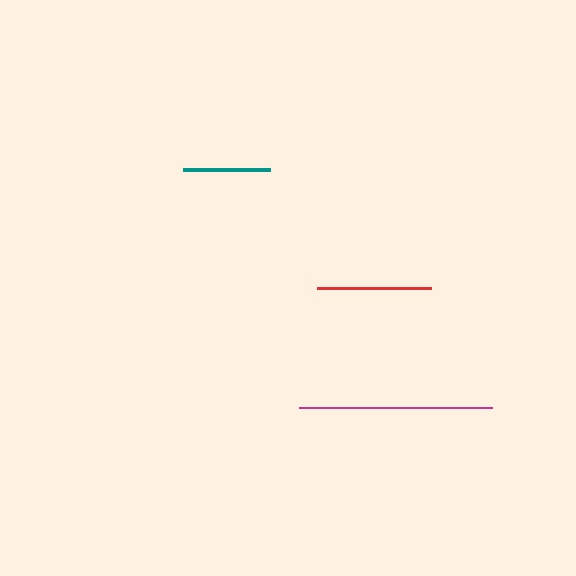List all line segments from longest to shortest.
From longest to shortest: magenta, red, teal.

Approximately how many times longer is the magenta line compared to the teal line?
The magenta line is approximately 2.2 times the length of the teal line.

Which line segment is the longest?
The magenta line is the longest at approximately 193 pixels.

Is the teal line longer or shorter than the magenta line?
The magenta line is longer than the teal line.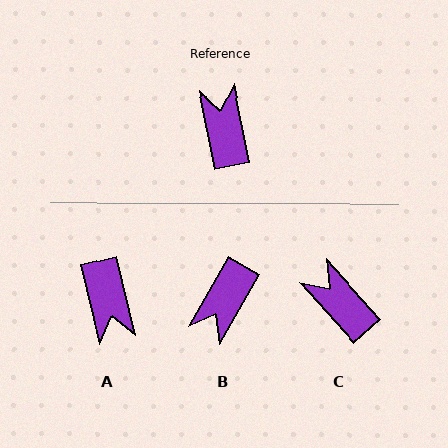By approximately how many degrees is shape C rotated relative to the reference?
Approximately 31 degrees counter-clockwise.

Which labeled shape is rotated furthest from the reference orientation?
A, about 178 degrees away.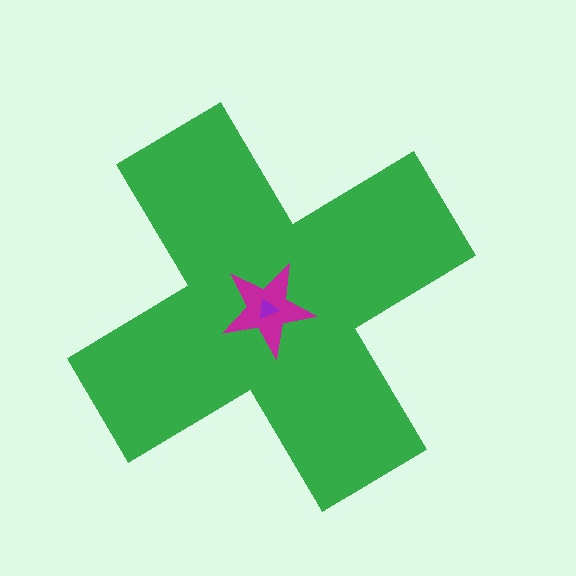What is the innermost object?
The purple triangle.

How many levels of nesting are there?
3.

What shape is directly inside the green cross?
The magenta star.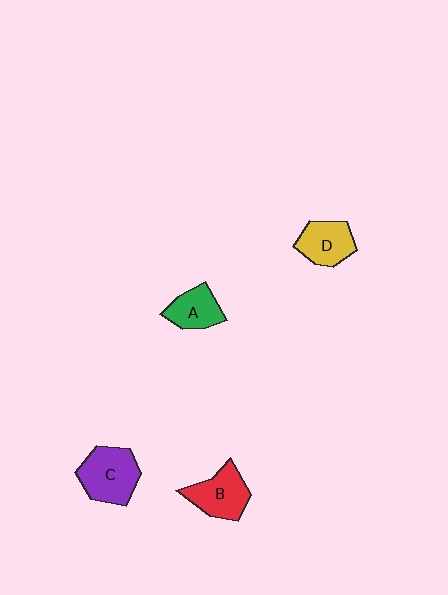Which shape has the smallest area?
Shape A (green).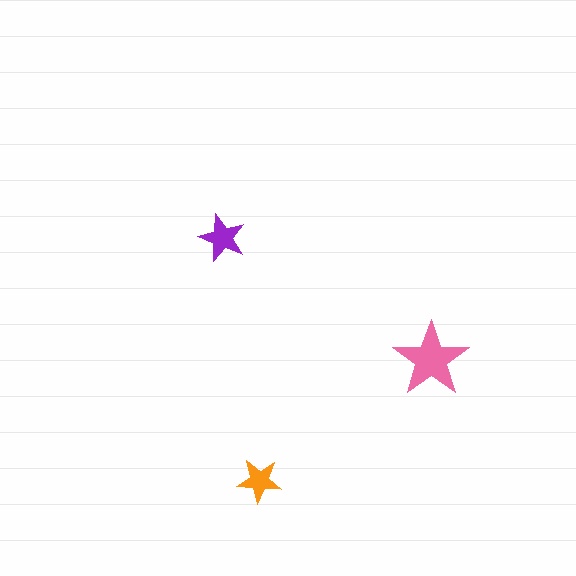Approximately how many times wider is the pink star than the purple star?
About 1.5 times wider.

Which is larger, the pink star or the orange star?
The pink one.